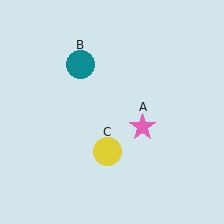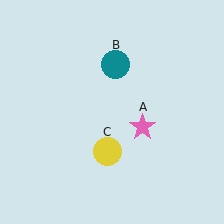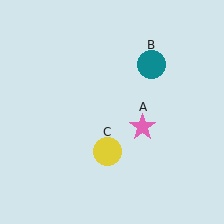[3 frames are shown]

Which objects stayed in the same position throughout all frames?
Pink star (object A) and yellow circle (object C) remained stationary.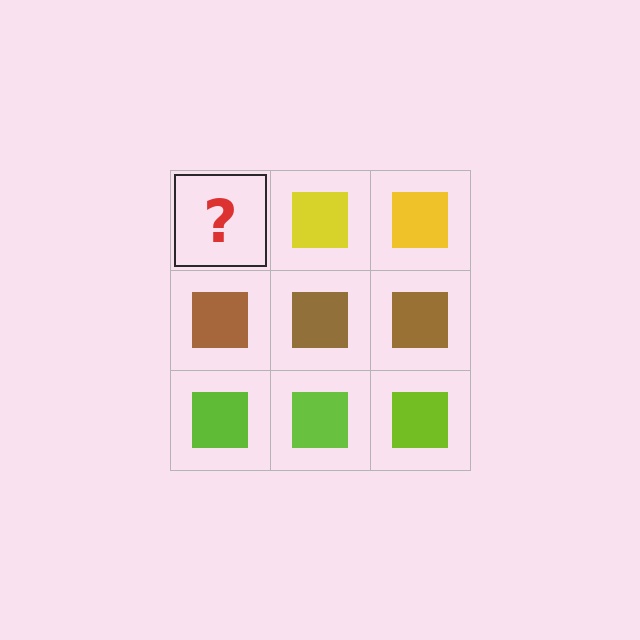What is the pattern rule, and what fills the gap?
The rule is that each row has a consistent color. The gap should be filled with a yellow square.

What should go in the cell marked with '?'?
The missing cell should contain a yellow square.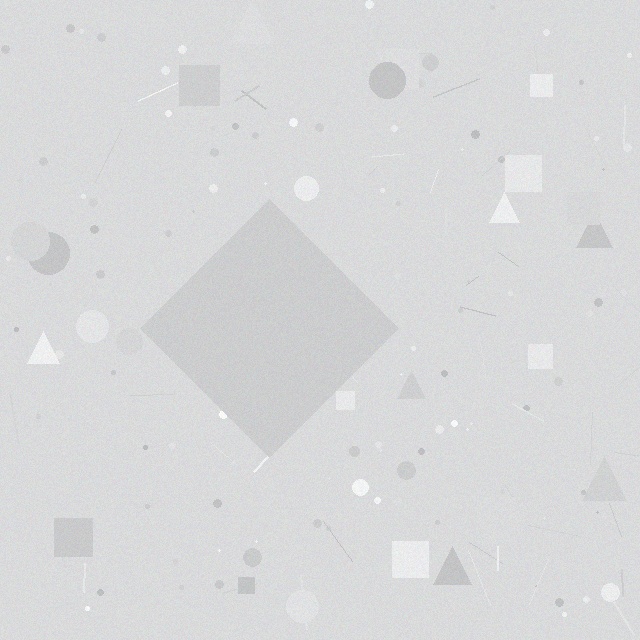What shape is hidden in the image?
A diamond is hidden in the image.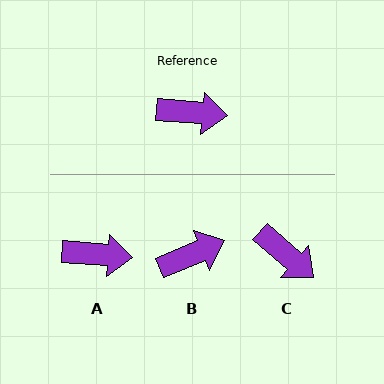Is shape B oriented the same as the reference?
No, it is off by about 27 degrees.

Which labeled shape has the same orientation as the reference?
A.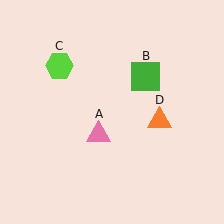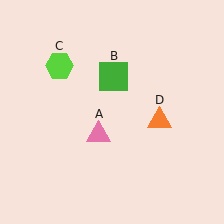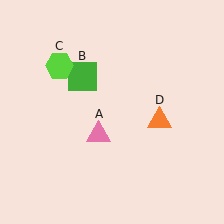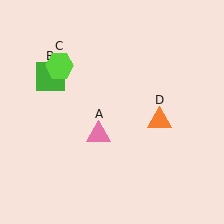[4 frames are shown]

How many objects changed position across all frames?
1 object changed position: green square (object B).